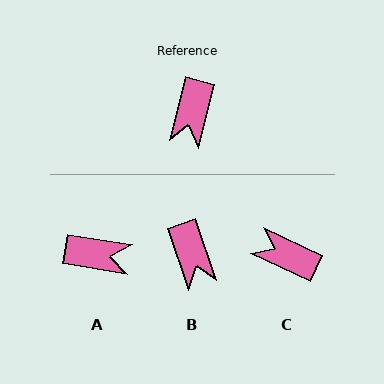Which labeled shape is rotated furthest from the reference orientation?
C, about 101 degrees away.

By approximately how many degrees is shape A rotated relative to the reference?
Approximately 95 degrees counter-clockwise.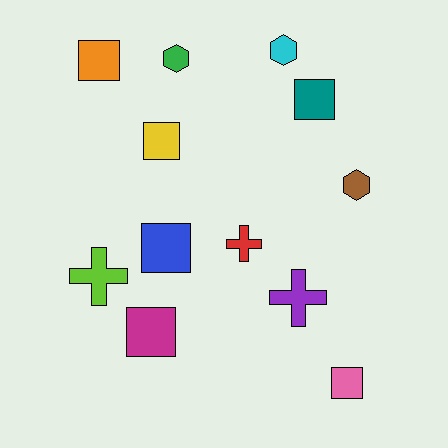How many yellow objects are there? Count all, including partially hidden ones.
There is 1 yellow object.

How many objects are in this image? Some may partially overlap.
There are 12 objects.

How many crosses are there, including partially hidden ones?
There are 3 crosses.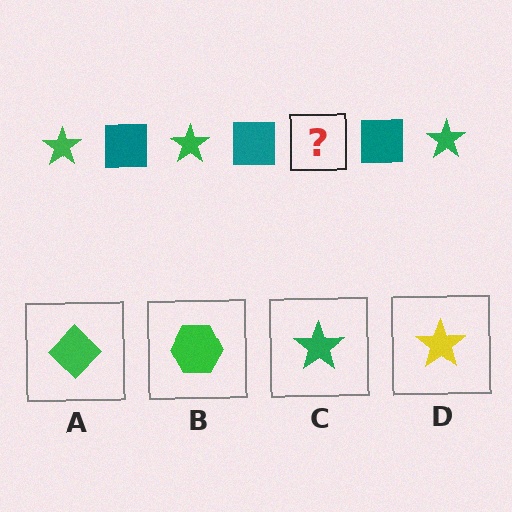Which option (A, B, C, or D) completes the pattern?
C.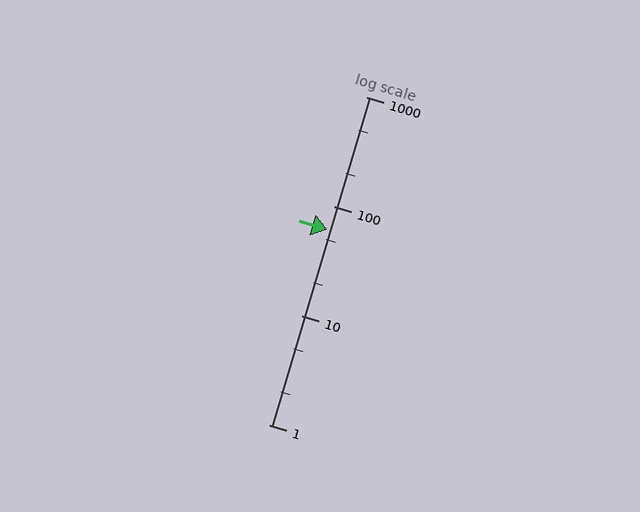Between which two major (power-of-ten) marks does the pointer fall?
The pointer is between 10 and 100.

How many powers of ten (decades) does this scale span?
The scale spans 3 decades, from 1 to 1000.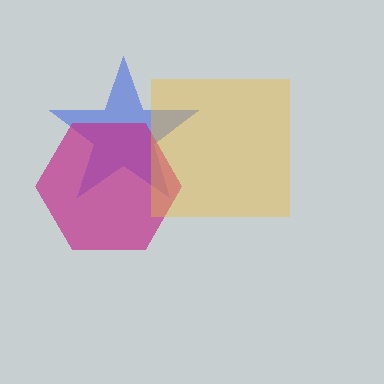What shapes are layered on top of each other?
The layered shapes are: a blue star, a magenta hexagon, a yellow square.